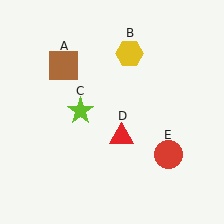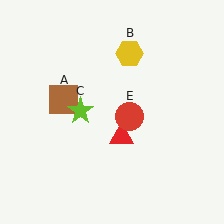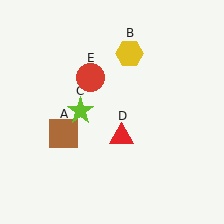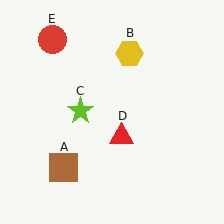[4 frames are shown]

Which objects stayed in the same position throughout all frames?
Yellow hexagon (object B) and lime star (object C) and red triangle (object D) remained stationary.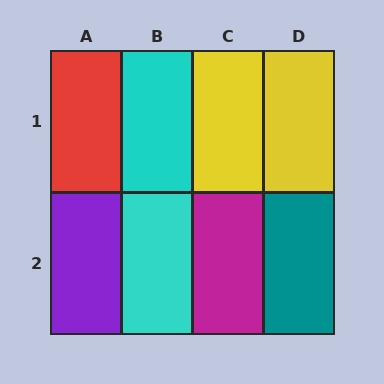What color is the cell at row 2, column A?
Purple.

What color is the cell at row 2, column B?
Cyan.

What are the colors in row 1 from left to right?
Red, cyan, yellow, yellow.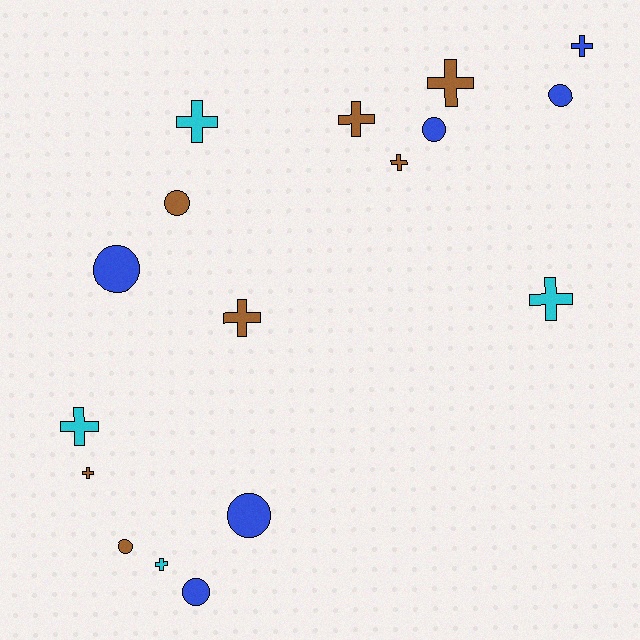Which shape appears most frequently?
Cross, with 10 objects.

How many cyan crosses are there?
There are 4 cyan crosses.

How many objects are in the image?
There are 17 objects.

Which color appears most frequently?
Brown, with 7 objects.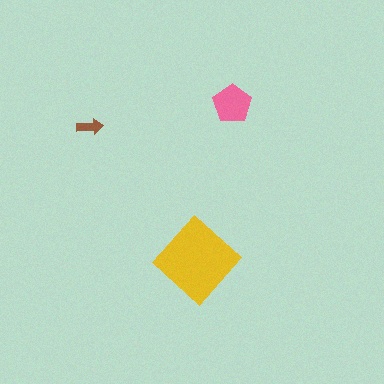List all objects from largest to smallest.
The yellow diamond, the pink pentagon, the brown arrow.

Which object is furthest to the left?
The brown arrow is leftmost.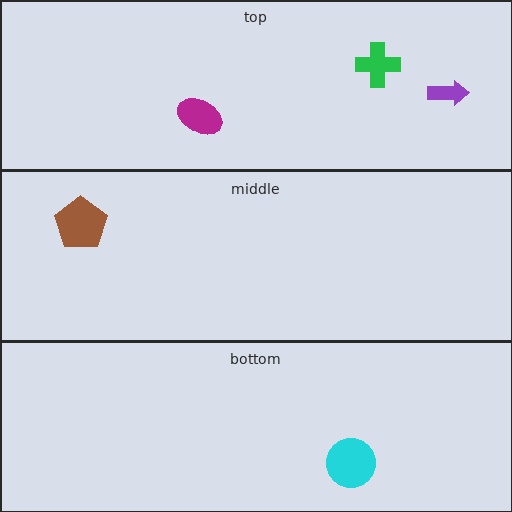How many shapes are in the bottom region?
1.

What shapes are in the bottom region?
The cyan circle.